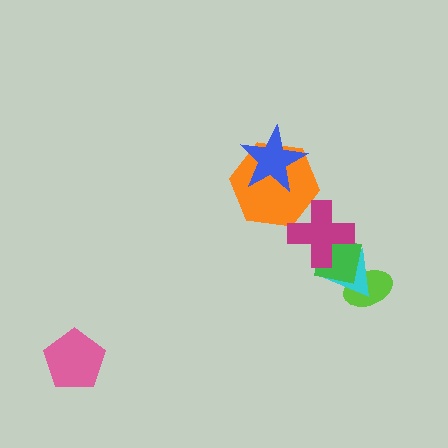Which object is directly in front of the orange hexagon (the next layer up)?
The blue star is directly in front of the orange hexagon.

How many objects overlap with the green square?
3 objects overlap with the green square.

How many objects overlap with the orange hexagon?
2 objects overlap with the orange hexagon.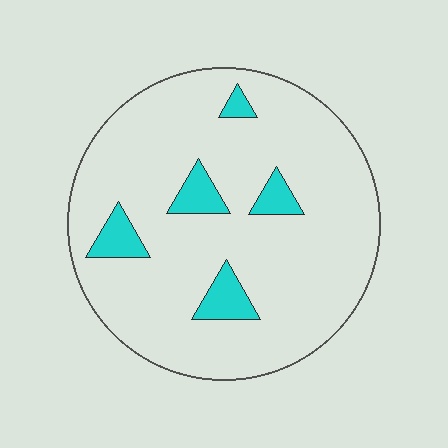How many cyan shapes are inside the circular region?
5.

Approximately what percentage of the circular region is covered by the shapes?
Approximately 10%.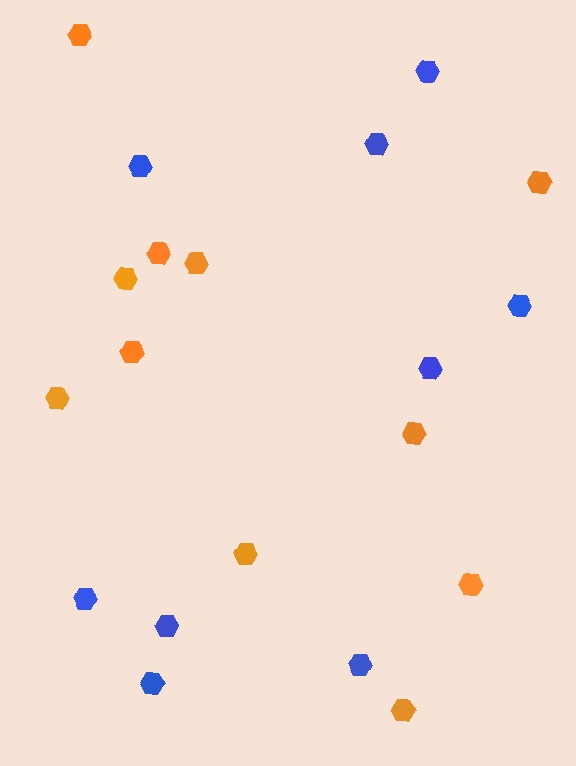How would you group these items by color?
There are 2 groups: one group of orange hexagons (11) and one group of blue hexagons (9).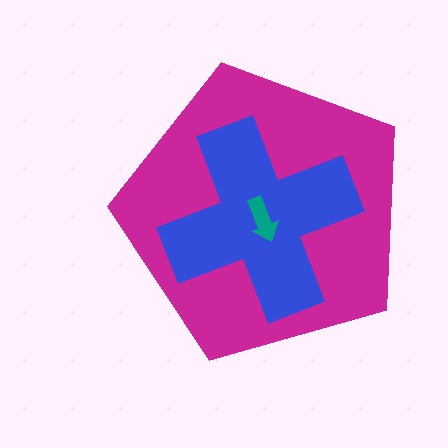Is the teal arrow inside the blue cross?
Yes.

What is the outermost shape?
The magenta pentagon.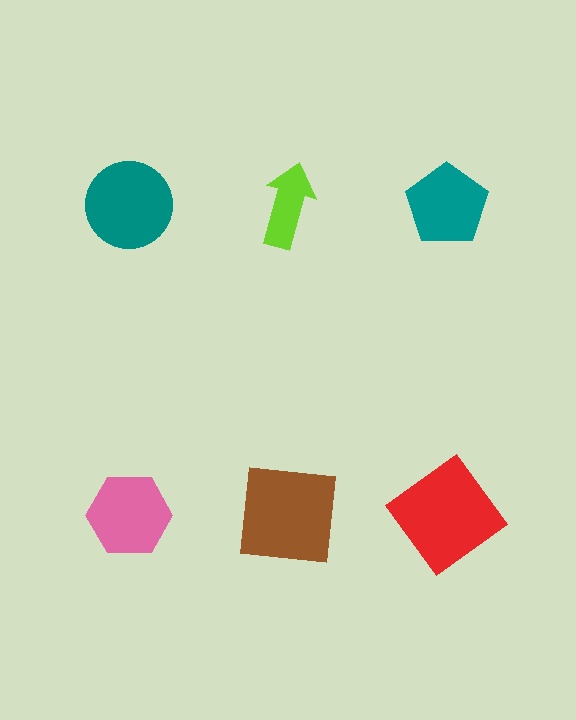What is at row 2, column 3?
A red diamond.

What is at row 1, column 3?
A teal pentagon.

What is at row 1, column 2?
A lime arrow.